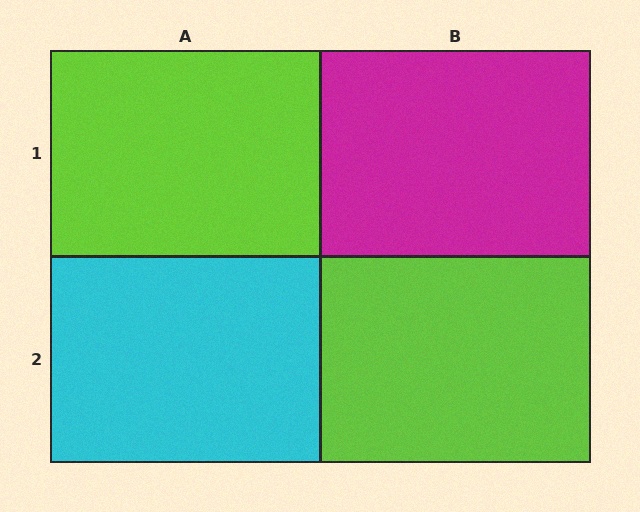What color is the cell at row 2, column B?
Lime.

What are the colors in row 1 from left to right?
Lime, magenta.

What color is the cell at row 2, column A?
Cyan.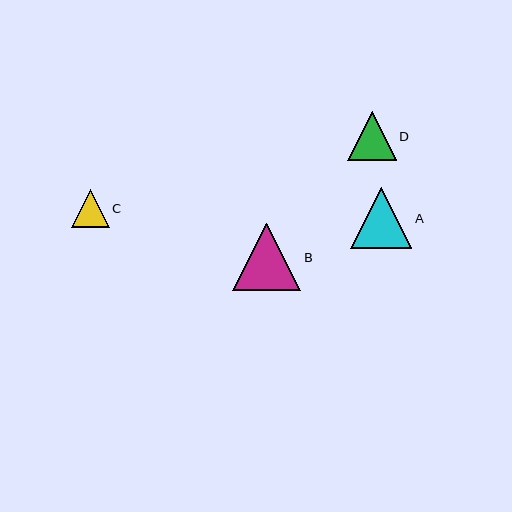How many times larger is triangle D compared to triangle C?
Triangle D is approximately 1.3 times the size of triangle C.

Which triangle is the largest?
Triangle B is the largest with a size of approximately 68 pixels.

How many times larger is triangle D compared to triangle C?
Triangle D is approximately 1.3 times the size of triangle C.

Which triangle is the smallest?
Triangle C is the smallest with a size of approximately 38 pixels.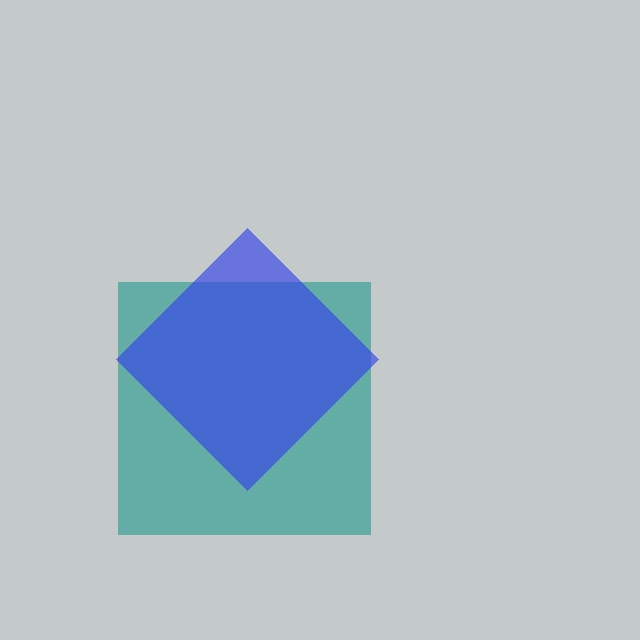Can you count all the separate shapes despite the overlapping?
Yes, there are 2 separate shapes.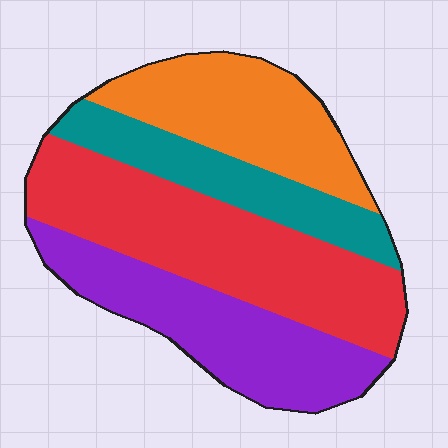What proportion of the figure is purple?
Purple covers 26% of the figure.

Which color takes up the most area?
Red, at roughly 35%.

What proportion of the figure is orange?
Orange takes up about one fifth (1/5) of the figure.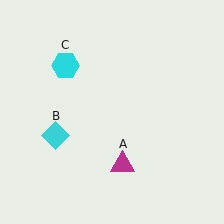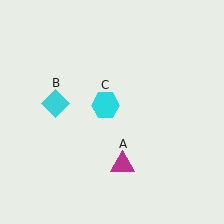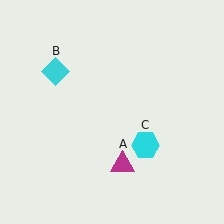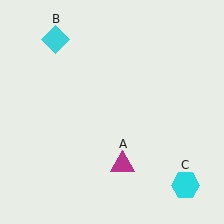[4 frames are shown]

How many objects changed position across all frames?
2 objects changed position: cyan diamond (object B), cyan hexagon (object C).